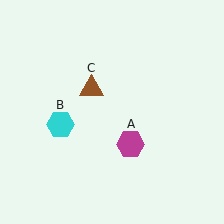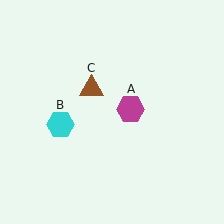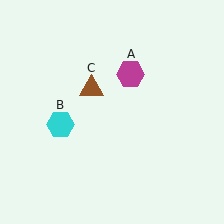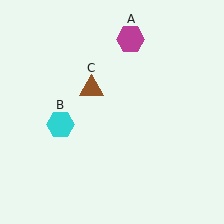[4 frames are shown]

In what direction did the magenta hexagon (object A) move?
The magenta hexagon (object A) moved up.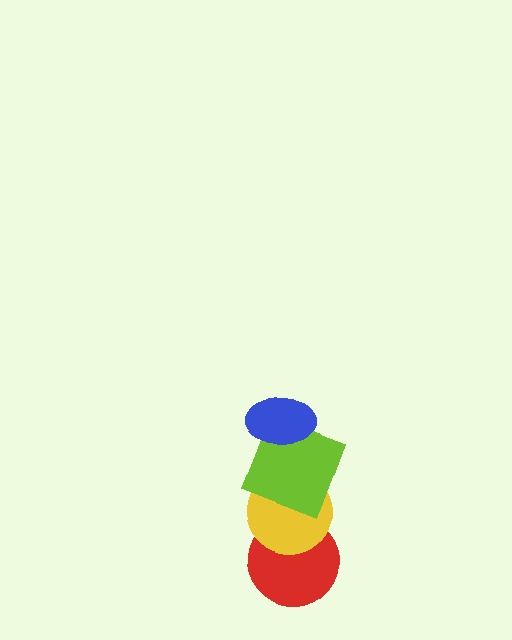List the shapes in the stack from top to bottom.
From top to bottom: the blue ellipse, the lime square, the yellow circle, the red circle.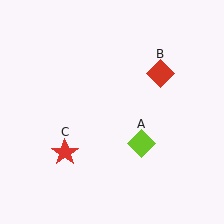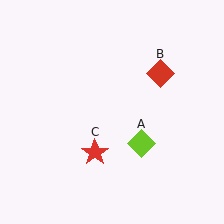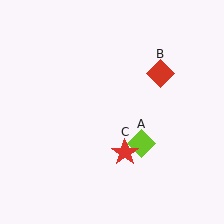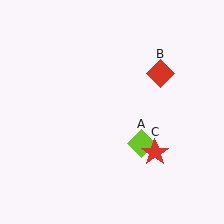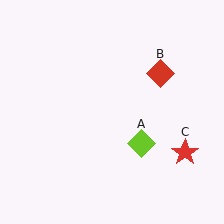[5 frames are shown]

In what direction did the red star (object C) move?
The red star (object C) moved right.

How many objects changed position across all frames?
1 object changed position: red star (object C).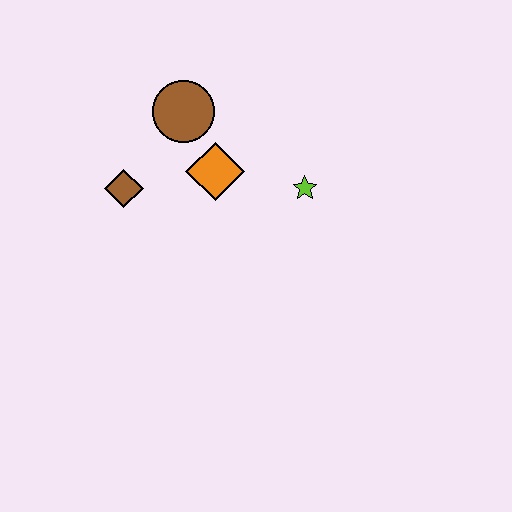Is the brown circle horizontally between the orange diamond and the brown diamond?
Yes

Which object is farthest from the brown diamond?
The lime star is farthest from the brown diamond.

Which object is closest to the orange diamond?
The brown circle is closest to the orange diamond.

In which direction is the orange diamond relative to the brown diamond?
The orange diamond is to the right of the brown diamond.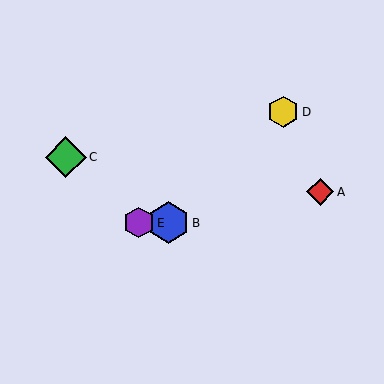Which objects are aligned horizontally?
Objects B, E are aligned horizontally.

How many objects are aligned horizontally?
2 objects (B, E) are aligned horizontally.